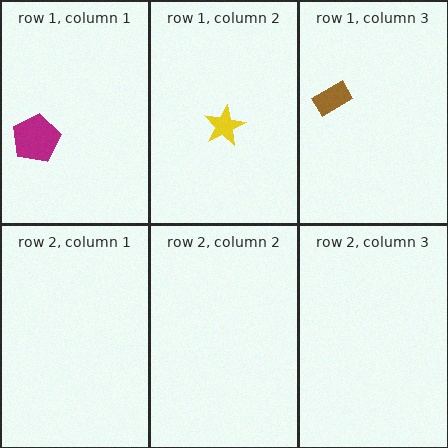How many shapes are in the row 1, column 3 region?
1.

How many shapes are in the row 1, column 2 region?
1.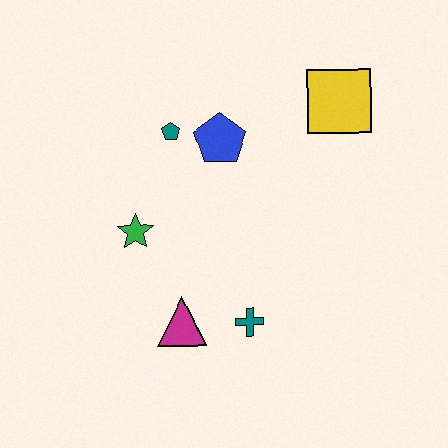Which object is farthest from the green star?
The yellow square is farthest from the green star.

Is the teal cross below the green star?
Yes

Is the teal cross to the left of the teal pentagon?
No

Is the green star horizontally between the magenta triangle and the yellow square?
No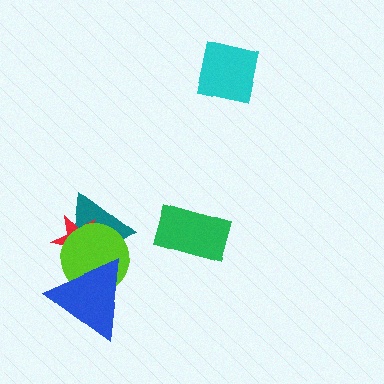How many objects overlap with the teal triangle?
3 objects overlap with the teal triangle.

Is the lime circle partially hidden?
Yes, it is partially covered by another shape.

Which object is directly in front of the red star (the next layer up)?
The lime circle is directly in front of the red star.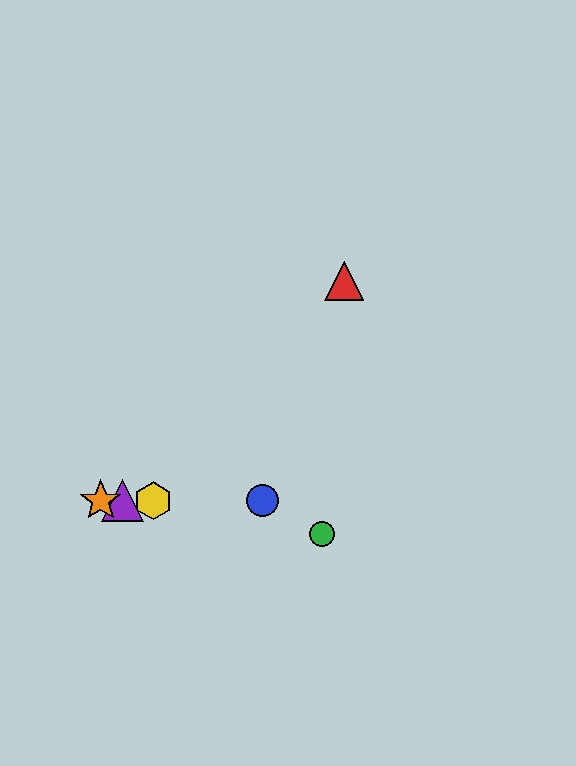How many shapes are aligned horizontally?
4 shapes (the blue circle, the yellow hexagon, the purple triangle, the orange star) are aligned horizontally.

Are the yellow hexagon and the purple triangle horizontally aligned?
Yes, both are at y≈501.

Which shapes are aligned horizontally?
The blue circle, the yellow hexagon, the purple triangle, the orange star are aligned horizontally.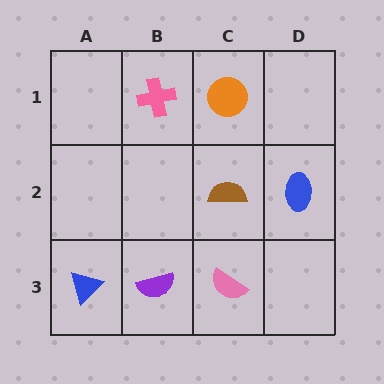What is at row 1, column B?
A pink cross.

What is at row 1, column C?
An orange circle.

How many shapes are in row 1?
2 shapes.